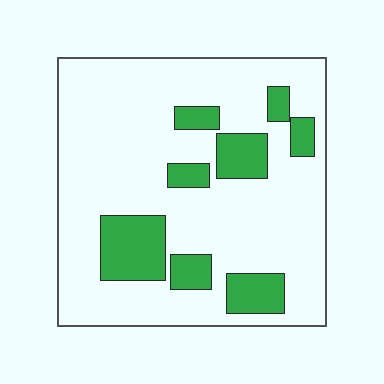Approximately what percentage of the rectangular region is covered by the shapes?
Approximately 20%.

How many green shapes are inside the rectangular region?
8.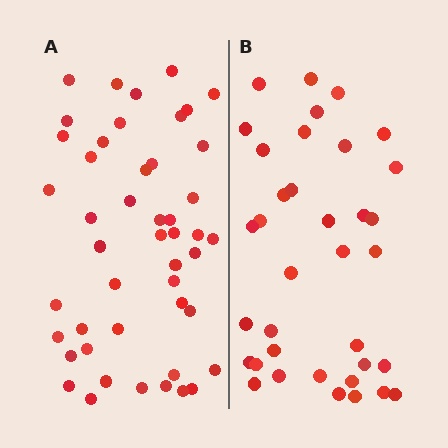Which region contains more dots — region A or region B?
Region A (the left region) has more dots.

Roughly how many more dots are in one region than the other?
Region A has roughly 12 or so more dots than region B.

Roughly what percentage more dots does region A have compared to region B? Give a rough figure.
About 30% more.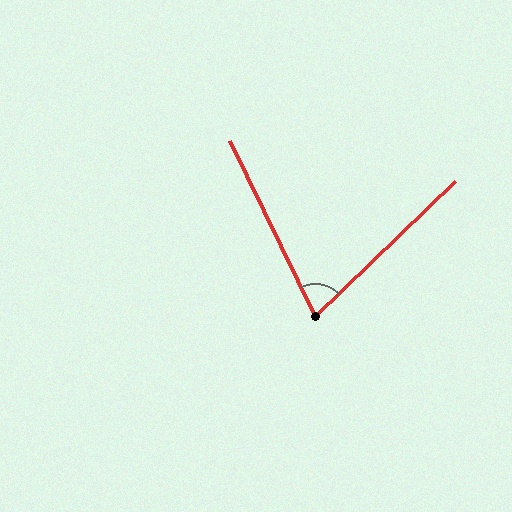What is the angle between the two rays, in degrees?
Approximately 72 degrees.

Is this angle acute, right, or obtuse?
It is acute.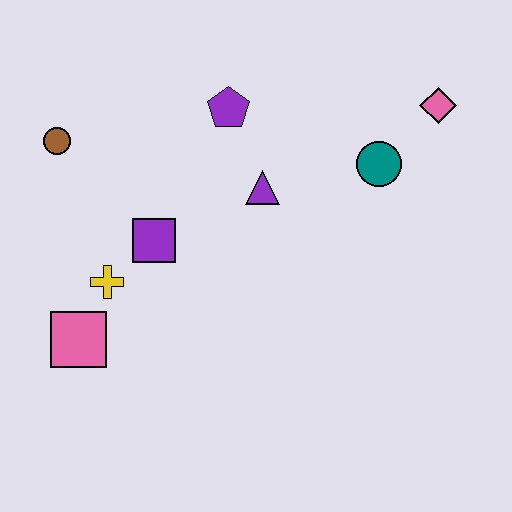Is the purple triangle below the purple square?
No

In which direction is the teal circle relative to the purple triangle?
The teal circle is to the right of the purple triangle.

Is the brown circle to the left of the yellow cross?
Yes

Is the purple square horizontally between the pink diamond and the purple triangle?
No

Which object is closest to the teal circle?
The pink diamond is closest to the teal circle.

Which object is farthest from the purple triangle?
The pink square is farthest from the purple triangle.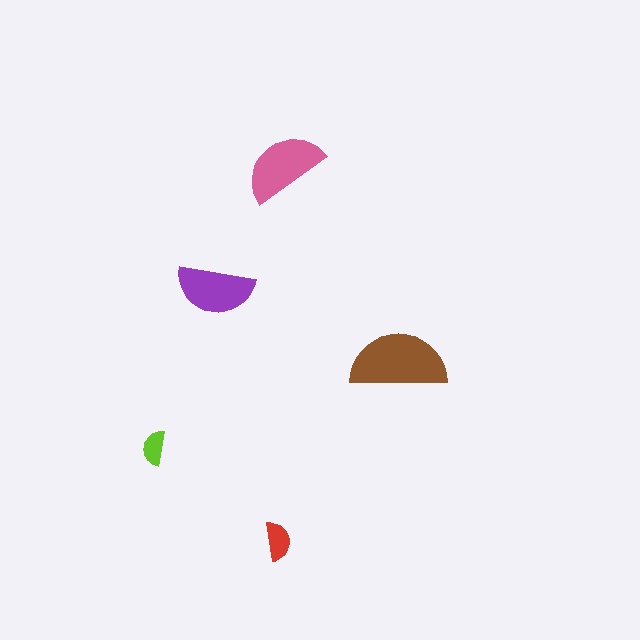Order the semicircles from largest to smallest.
the brown one, the pink one, the purple one, the red one, the lime one.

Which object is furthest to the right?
The brown semicircle is rightmost.